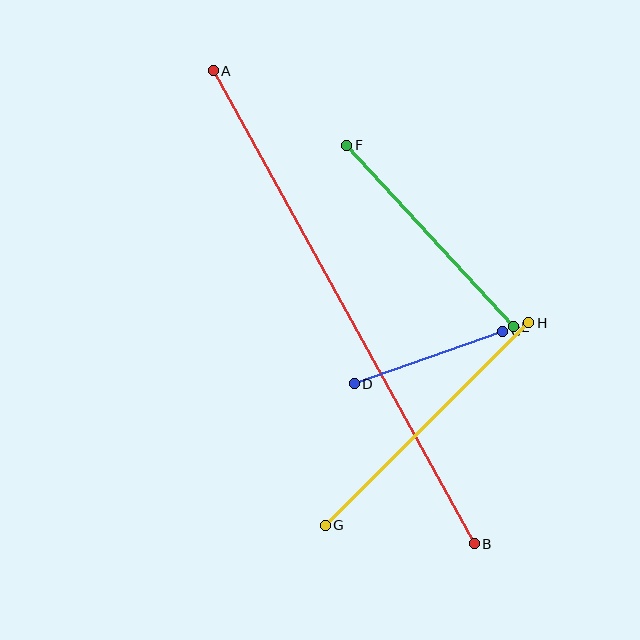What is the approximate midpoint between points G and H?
The midpoint is at approximately (427, 424) pixels.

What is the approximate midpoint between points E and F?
The midpoint is at approximately (430, 236) pixels.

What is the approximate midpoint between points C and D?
The midpoint is at approximately (428, 358) pixels.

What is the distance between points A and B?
The distance is approximately 540 pixels.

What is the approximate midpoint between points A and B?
The midpoint is at approximately (344, 307) pixels.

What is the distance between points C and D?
The distance is approximately 158 pixels.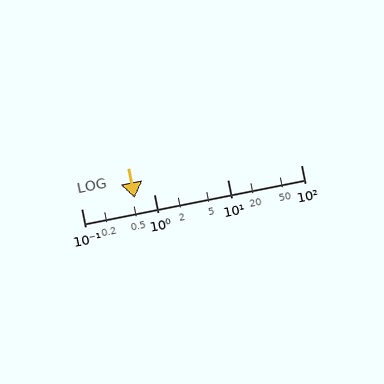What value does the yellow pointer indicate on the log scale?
The pointer indicates approximately 0.53.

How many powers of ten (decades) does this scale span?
The scale spans 3 decades, from 0.1 to 100.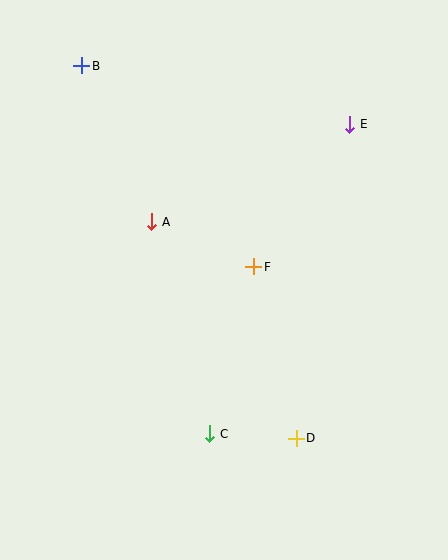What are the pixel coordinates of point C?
Point C is at (210, 434).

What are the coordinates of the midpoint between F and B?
The midpoint between F and B is at (168, 166).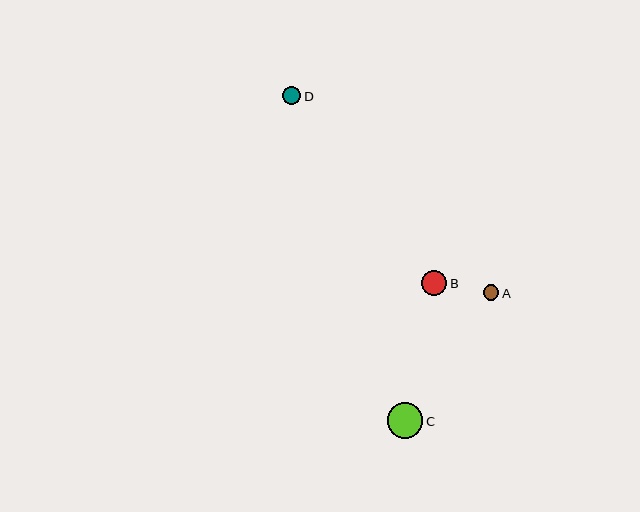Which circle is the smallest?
Circle A is the smallest with a size of approximately 16 pixels.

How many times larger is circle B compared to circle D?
Circle B is approximately 1.4 times the size of circle D.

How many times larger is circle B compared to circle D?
Circle B is approximately 1.4 times the size of circle D.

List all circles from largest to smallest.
From largest to smallest: C, B, D, A.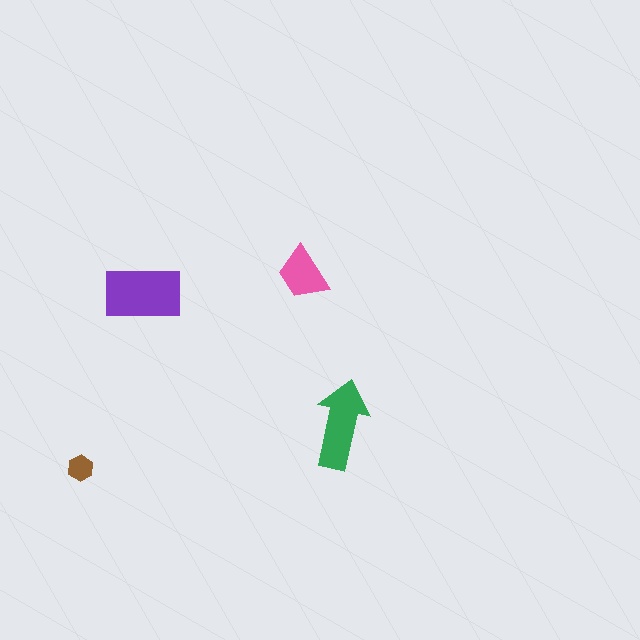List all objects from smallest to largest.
The brown hexagon, the pink trapezoid, the green arrow, the purple rectangle.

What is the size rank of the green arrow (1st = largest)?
2nd.